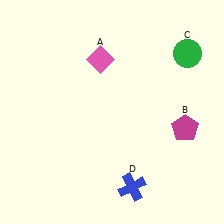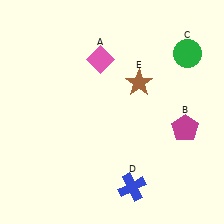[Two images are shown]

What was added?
A brown star (E) was added in Image 2.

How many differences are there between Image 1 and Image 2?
There is 1 difference between the two images.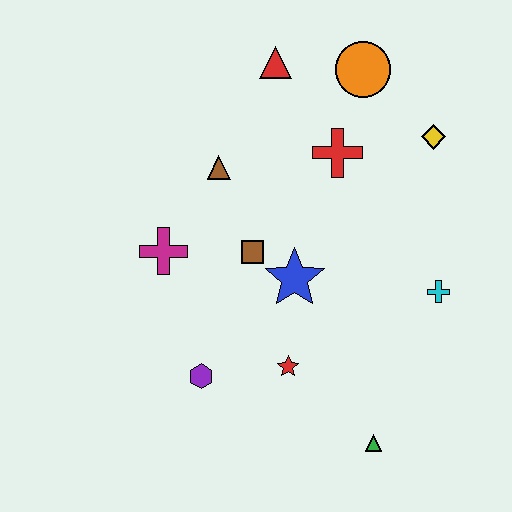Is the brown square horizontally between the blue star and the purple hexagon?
Yes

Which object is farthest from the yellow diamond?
The purple hexagon is farthest from the yellow diamond.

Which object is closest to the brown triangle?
The brown square is closest to the brown triangle.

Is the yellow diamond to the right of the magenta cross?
Yes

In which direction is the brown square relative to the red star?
The brown square is above the red star.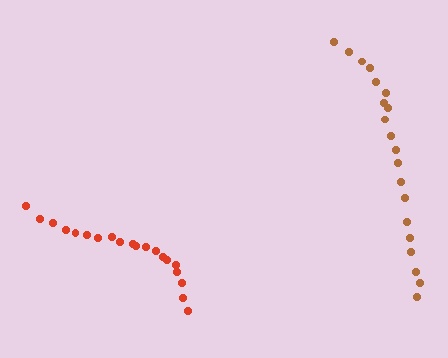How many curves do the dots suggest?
There are 2 distinct paths.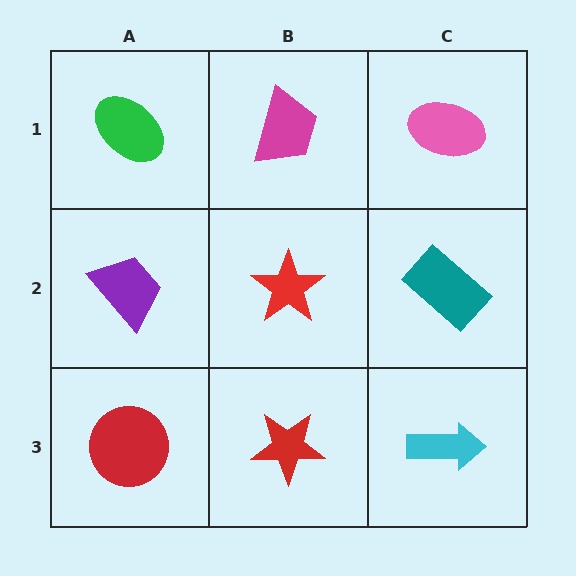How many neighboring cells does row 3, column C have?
2.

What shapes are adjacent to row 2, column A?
A green ellipse (row 1, column A), a red circle (row 3, column A), a red star (row 2, column B).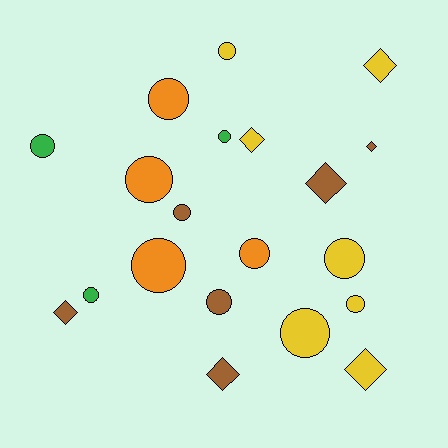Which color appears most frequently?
Yellow, with 7 objects.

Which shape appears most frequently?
Circle, with 13 objects.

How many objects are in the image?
There are 20 objects.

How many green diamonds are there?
There are no green diamonds.